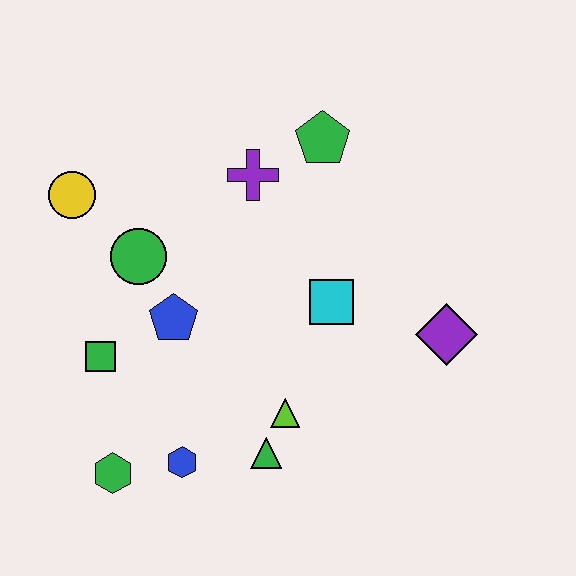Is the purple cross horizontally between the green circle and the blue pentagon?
No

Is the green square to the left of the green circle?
Yes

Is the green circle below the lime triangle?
No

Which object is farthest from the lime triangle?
The yellow circle is farthest from the lime triangle.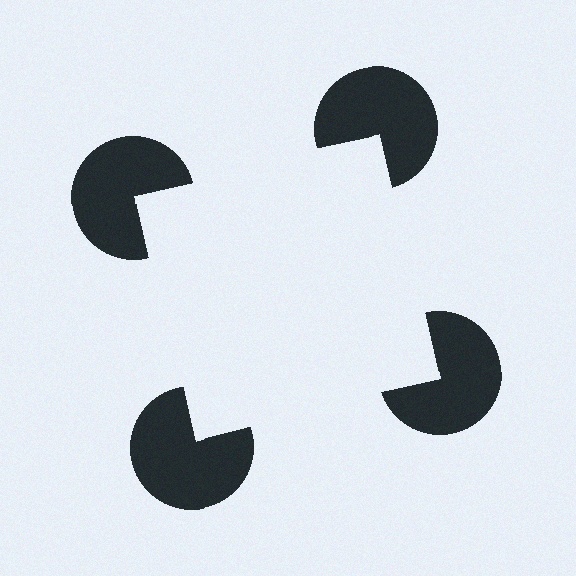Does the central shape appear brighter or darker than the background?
It typically appears slightly brighter than the background, even though no actual brightness change is drawn.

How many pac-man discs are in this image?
There are 4 — one at each vertex of the illusory square.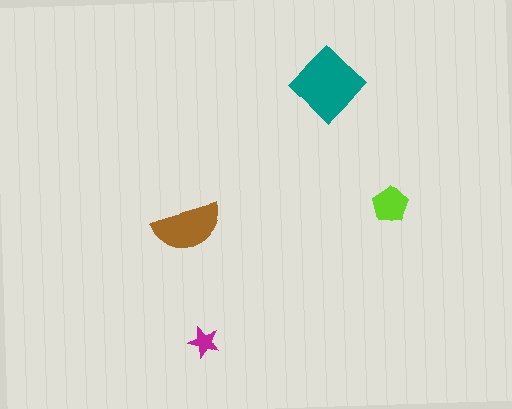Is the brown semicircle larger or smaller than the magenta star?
Larger.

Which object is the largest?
The teal diamond.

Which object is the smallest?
The magenta star.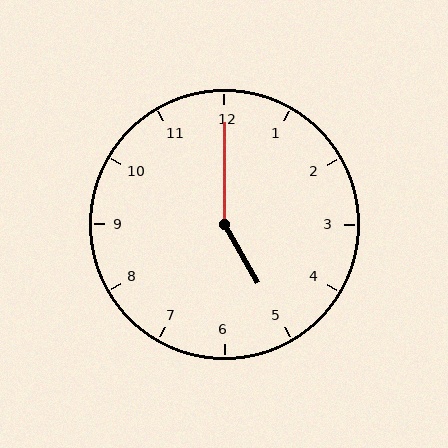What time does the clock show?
5:00.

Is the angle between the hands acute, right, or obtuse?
It is obtuse.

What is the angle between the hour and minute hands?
Approximately 150 degrees.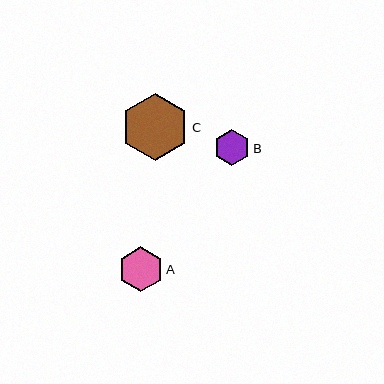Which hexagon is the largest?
Hexagon C is the largest with a size of approximately 68 pixels.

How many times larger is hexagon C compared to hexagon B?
Hexagon C is approximately 1.9 times the size of hexagon B.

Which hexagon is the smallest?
Hexagon B is the smallest with a size of approximately 37 pixels.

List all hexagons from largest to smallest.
From largest to smallest: C, A, B.